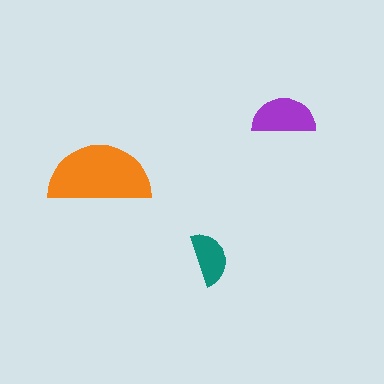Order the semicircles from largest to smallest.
the orange one, the purple one, the teal one.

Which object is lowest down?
The teal semicircle is bottommost.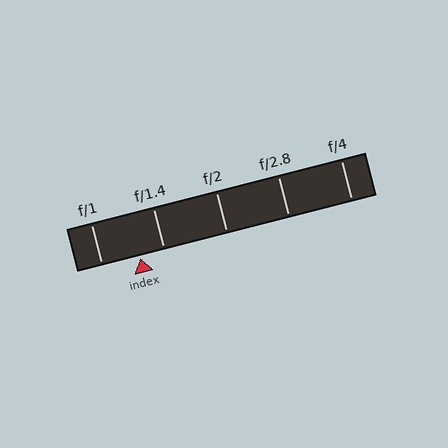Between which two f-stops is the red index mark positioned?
The index mark is between f/1 and f/1.4.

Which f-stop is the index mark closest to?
The index mark is closest to f/1.4.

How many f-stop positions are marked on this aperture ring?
There are 5 f-stop positions marked.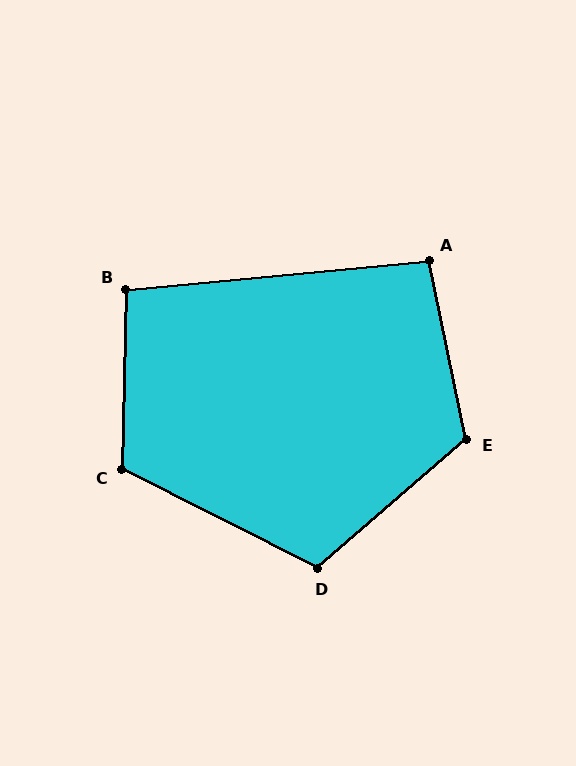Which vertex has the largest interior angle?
E, at approximately 119 degrees.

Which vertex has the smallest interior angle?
A, at approximately 96 degrees.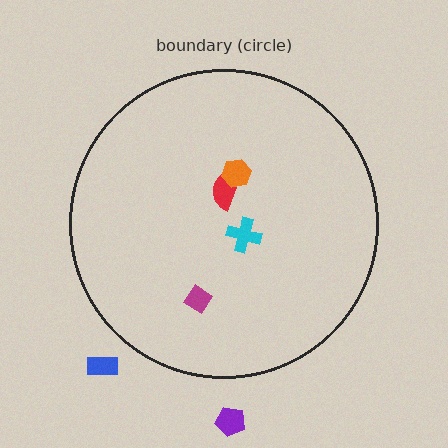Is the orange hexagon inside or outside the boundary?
Inside.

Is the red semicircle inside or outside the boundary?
Inside.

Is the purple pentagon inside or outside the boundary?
Outside.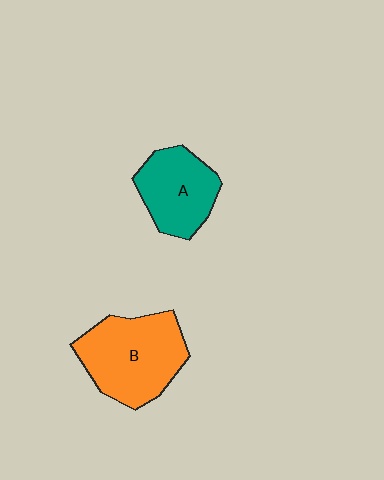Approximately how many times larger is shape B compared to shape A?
Approximately 1.4 times.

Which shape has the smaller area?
Shape A (teal).